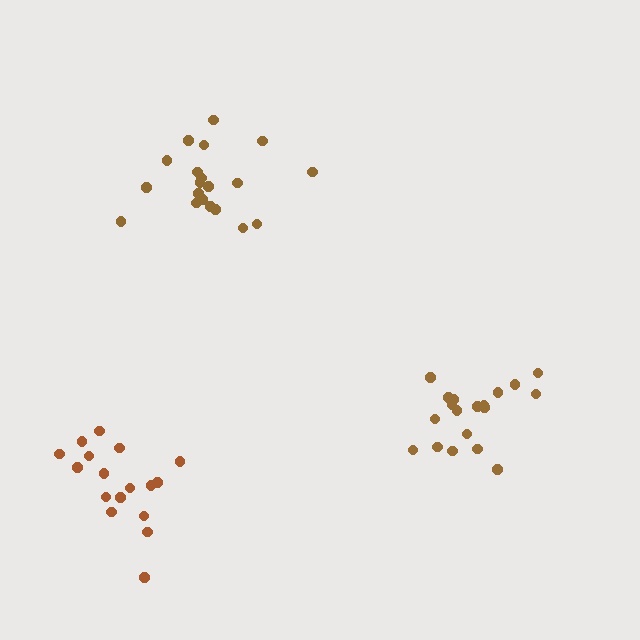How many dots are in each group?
Group 1: 17 dots, Group 2: 19 dots, Group 3: 20 dots (56 total).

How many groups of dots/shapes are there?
There are 3 groups.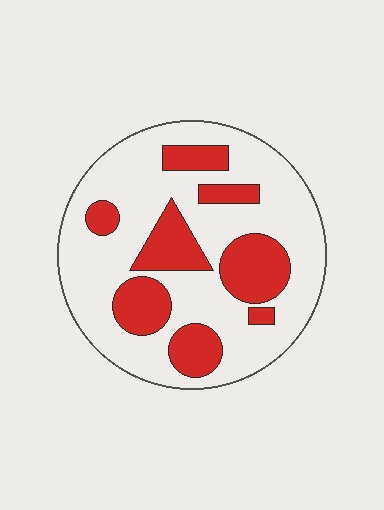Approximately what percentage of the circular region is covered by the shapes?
Approximately 30%.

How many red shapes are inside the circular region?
8.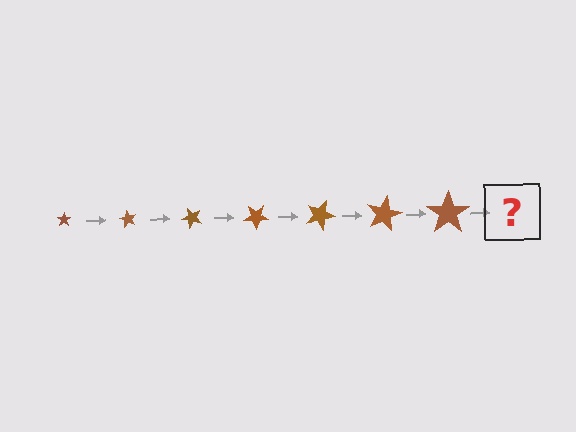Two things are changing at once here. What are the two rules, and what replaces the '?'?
The two rules are that the star grows larger each step and it rotates 60 degrees each step. The '?' should be a star, larger than the previous one and rotated 420 degrees from the start.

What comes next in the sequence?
The next element should be a star, larger than the previous one and rotated 420 degrees from the start.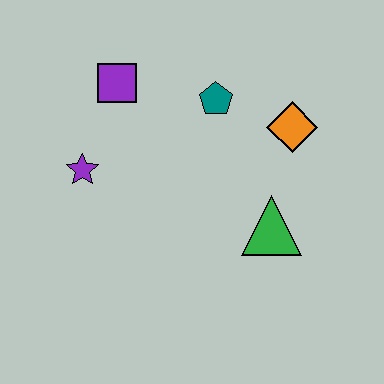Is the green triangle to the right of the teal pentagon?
Yes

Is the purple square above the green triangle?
Yes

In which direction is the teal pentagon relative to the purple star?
The teal pentagon is to the right of the purple star.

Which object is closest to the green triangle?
The orange diamond is closest to the green triangle.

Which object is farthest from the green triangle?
The purple square is farthest from the green triangle.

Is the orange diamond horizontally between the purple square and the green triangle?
No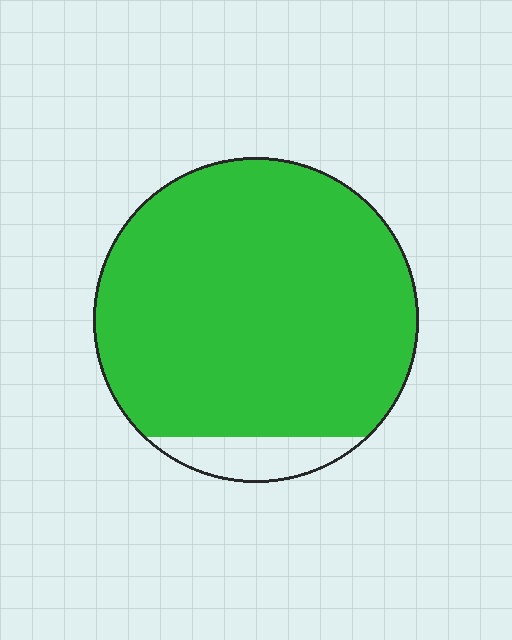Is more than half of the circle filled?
Yes.